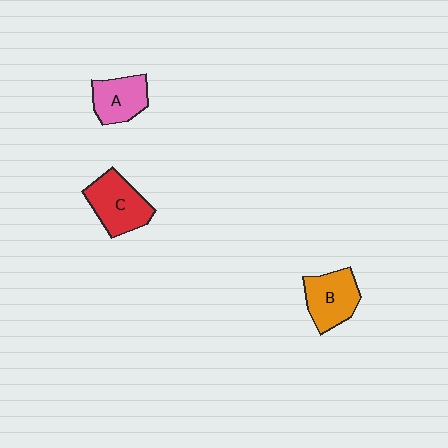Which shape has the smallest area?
Shape A (pink).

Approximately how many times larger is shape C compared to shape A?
Approximately 1.3 times.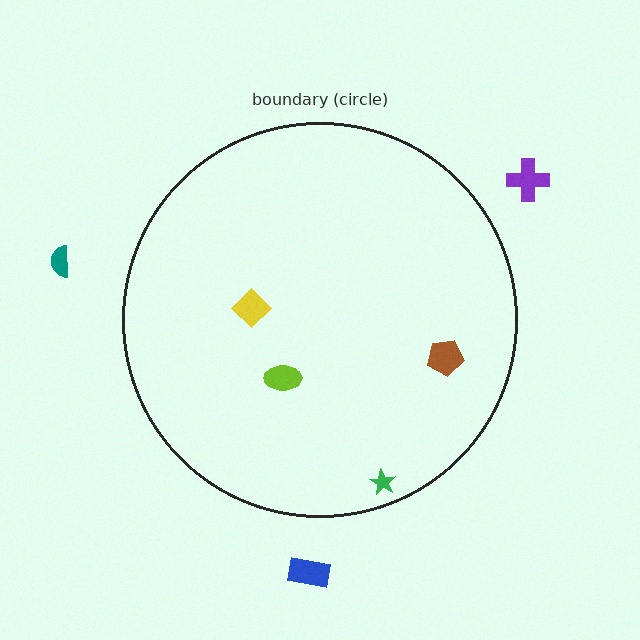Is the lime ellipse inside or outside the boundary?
Inside.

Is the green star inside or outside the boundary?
Inside.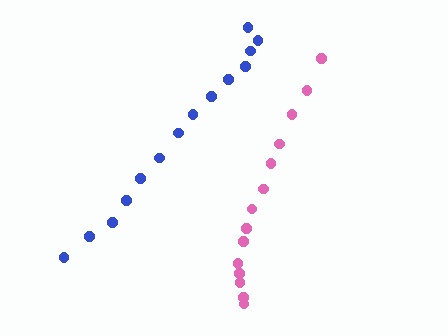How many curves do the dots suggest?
There are 2 distinct paths.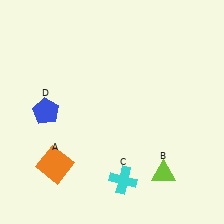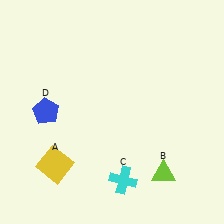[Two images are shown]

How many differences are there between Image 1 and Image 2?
There is 1 difference between the two images.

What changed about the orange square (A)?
In Image 1, A is orange. In Image 2, it changed to yellow.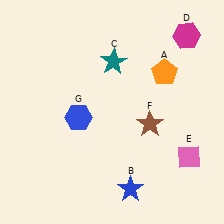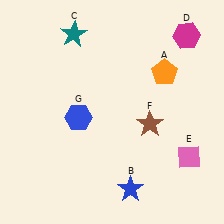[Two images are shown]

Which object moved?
The teal star (C) moved left.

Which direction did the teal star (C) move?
The teal star (C) moved left.